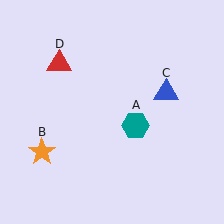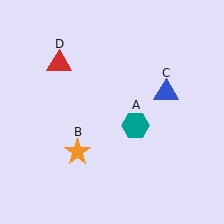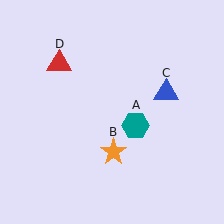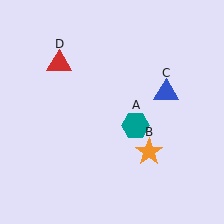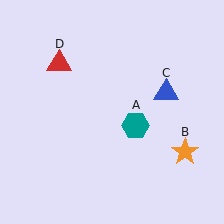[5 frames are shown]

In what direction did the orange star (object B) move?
The orange star (object B) moved right.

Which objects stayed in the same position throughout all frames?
Teal hexagon (object A) and blue triangle (object C) and red triangle (object D) remained stationary.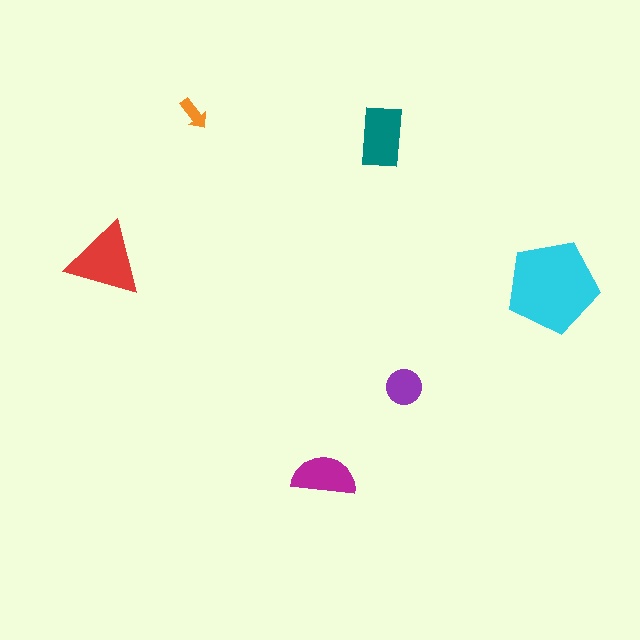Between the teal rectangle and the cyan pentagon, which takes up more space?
The cyan pentagon.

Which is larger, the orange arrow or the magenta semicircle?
The magenta semicircle.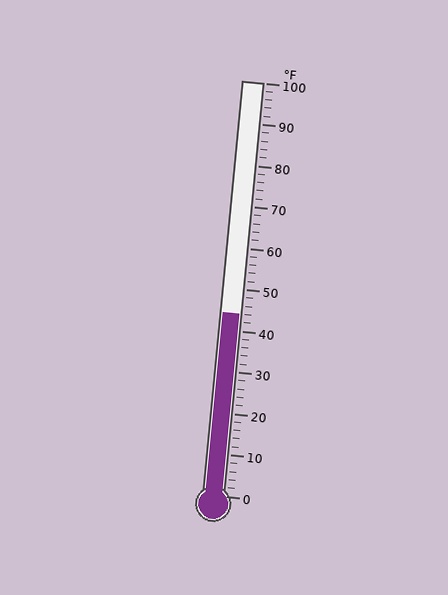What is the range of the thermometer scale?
The thermometer scale ranges from 0°F to 100°F.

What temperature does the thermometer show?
The thermometer shows approximately 44°F.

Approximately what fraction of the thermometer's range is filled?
The thermometer is filled to approximately 45% of its range.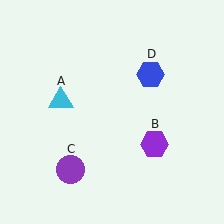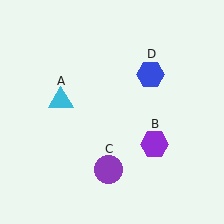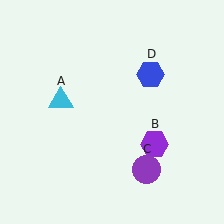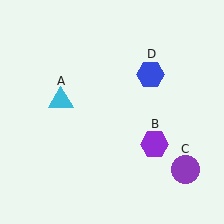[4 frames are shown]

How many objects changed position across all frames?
1 object changed position: purple circle (object C).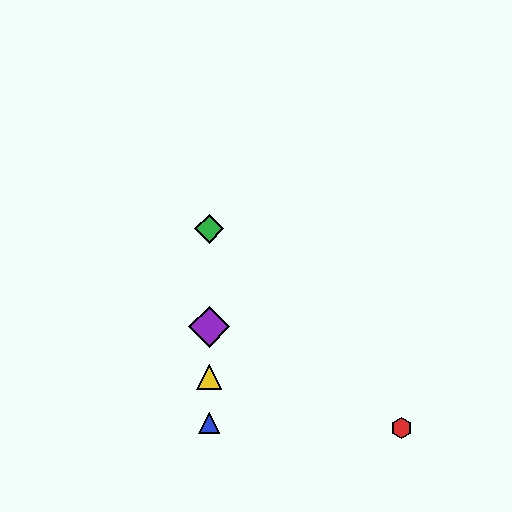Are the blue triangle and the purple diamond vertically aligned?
Yes, both are at x≈209.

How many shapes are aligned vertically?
4 shapes (the blue triangle, the green diamond, the yellow triangle, the purple diamond) are aligned vertically.